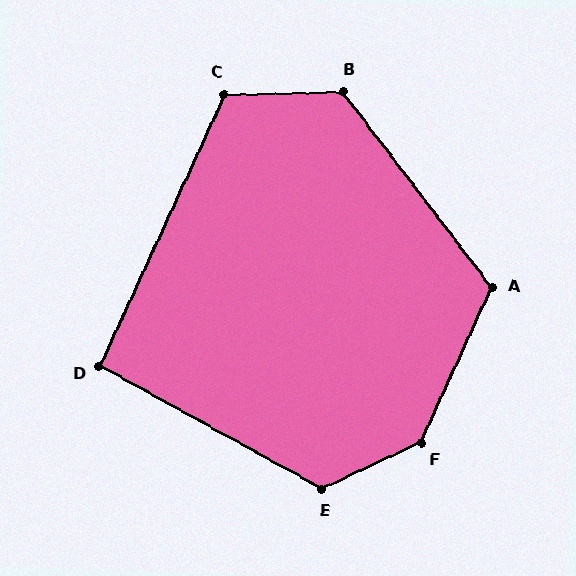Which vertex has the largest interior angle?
F, at approximately 140 degrees.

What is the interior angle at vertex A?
Approximately 118 degrees (obtuse).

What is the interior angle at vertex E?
Approximately 126 degrees (obtuse).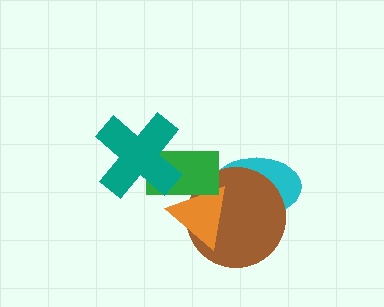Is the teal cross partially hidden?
No, no other shape covers it.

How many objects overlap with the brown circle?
3 objects overlap with the brown circle.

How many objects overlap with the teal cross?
1 object overlaps with the teal cross.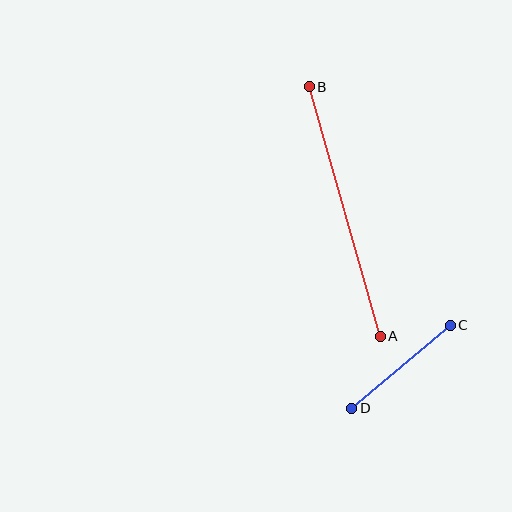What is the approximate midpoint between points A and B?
The midpoint is at approximately (345, 211) pixels.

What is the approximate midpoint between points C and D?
The midpoint is at approximately (401, 367) pixels.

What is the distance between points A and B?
The distance is approximately 259 pixels.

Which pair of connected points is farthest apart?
Points A and B are farthest apart.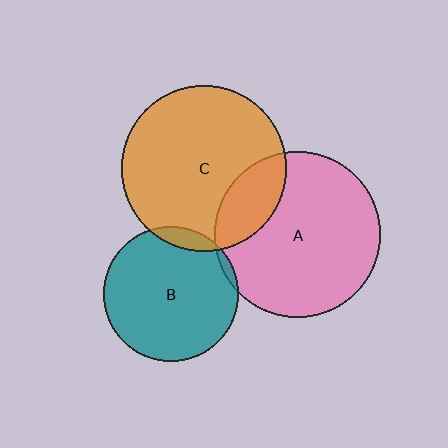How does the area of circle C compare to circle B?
Approximately 1.5 times.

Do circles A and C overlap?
Yes.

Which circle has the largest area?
Circle A (pink).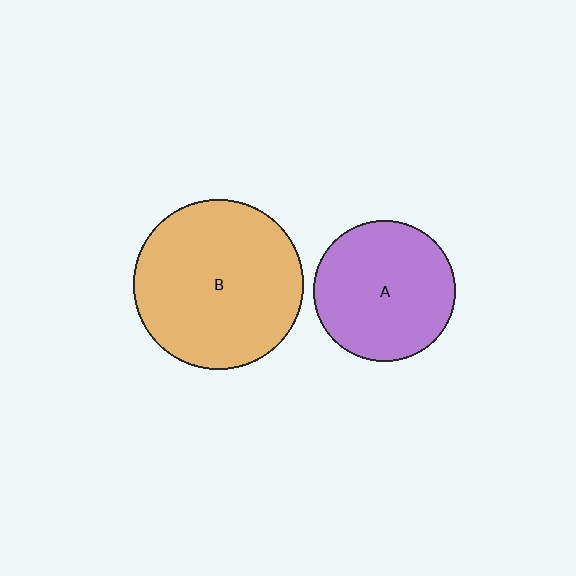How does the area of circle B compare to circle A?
Approximately 1.5 times.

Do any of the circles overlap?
No, none of the circles overlap.